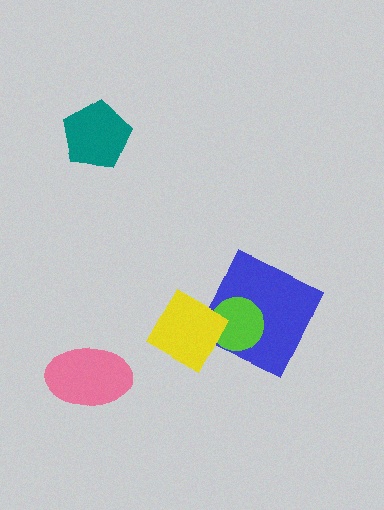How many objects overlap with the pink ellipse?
0 objects overlap with the pink ellipse.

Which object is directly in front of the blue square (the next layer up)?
The lime circle is directly in front of the blue square.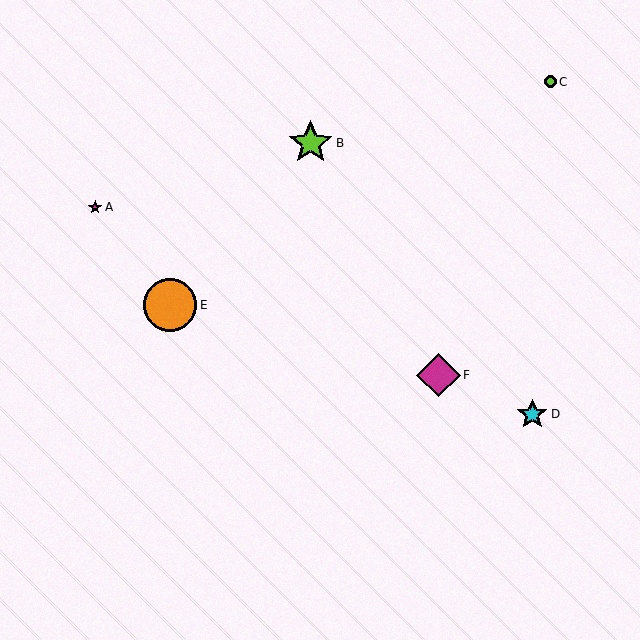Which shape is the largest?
The orange circle (labeled E) is the largest.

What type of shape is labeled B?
Shape B is a lime star.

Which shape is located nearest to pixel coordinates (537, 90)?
The lime circle (labeled C) at (550, 82) is nearest to that location.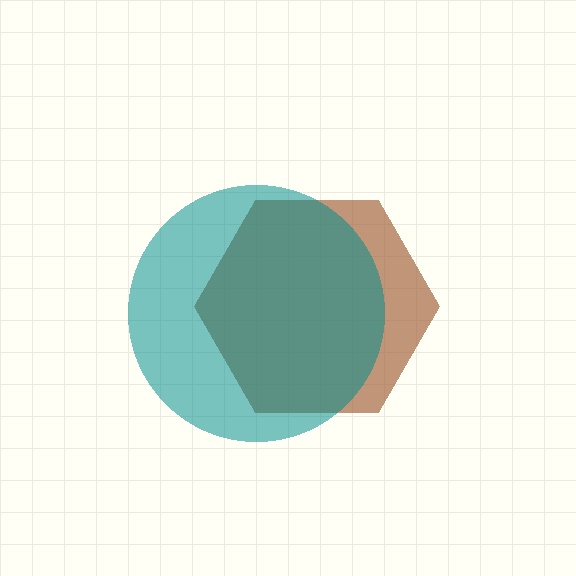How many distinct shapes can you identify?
There are 2 distinct shapes: a brown hexagon, a teal circle.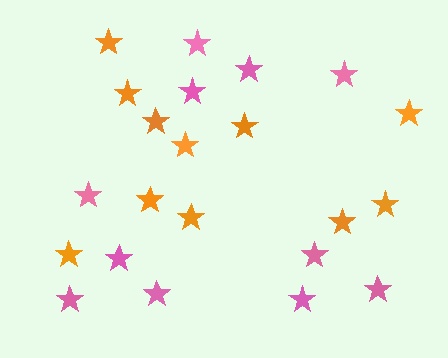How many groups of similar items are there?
There are 2 groups: one group of pink stars (11) and one group of orange stars (11).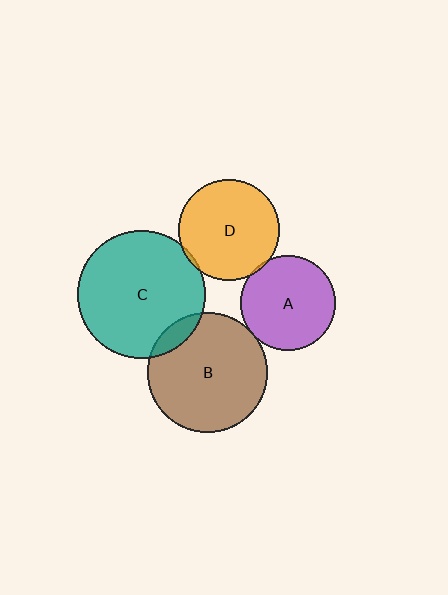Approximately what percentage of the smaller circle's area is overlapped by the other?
Approximately 10%.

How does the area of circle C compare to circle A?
Approximately 1.8 times.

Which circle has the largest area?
Circle C (teal).